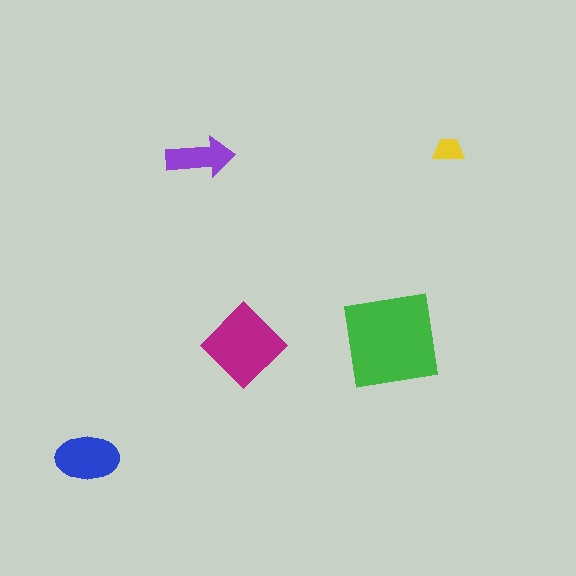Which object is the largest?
The green square.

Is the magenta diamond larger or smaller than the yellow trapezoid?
Larger.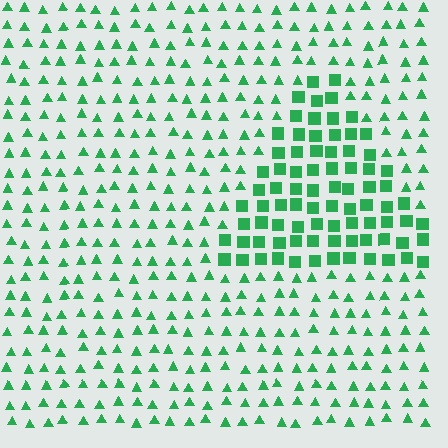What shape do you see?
I see a triangle.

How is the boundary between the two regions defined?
The boundary is defined by a change in element shape: squares inside vs. triangles outside. All elements share the same color and spacing.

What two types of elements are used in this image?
The image uses squares inside the triangle region and triangles outside it.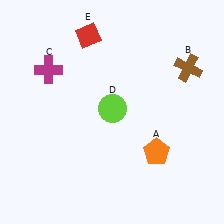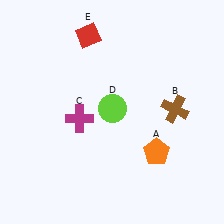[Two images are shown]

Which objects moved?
The objects that moved are: the brown cross (B), the magenta cross (C).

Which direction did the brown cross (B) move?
The brown cross (B) moved down.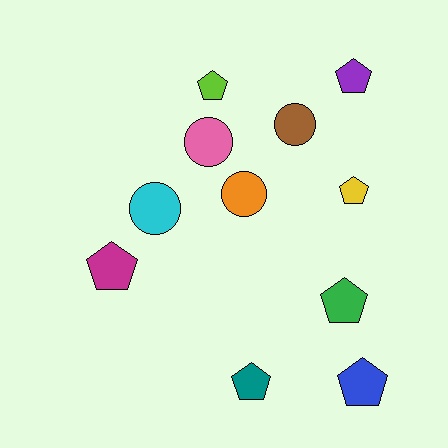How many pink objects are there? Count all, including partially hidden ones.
There is 1 pink object.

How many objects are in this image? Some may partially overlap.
There are 11 objects.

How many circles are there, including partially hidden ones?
There are 4 circles.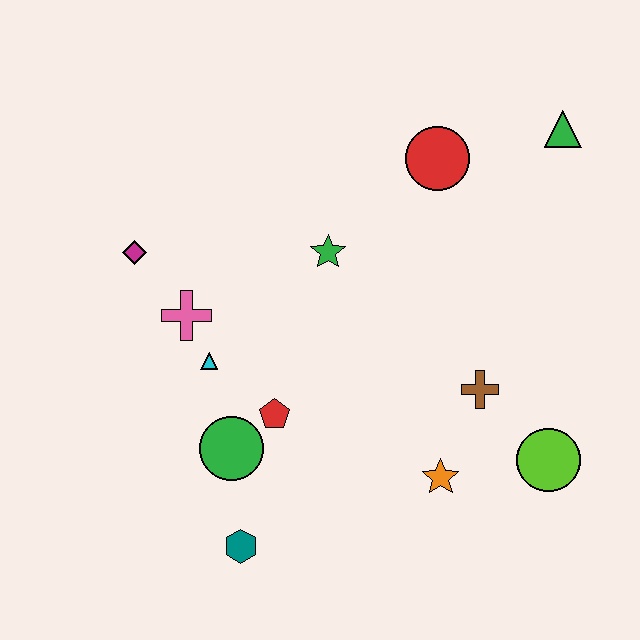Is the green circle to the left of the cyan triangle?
No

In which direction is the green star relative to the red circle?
The green star is to the left of the red circle.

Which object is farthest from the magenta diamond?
The lime circle is farthest from the magenta diamond.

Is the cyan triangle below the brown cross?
No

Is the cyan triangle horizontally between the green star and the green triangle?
No